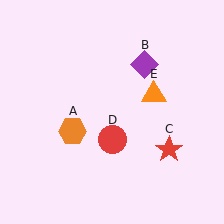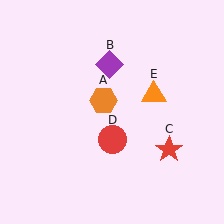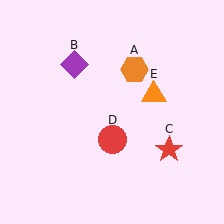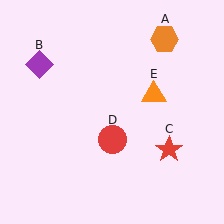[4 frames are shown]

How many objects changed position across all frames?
2 objects changed position: orange hexagon (object A), purple diamond (object B).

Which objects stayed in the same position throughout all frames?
Red star (object C) and red circle (object D) and orange triangle (object E) remained stationary.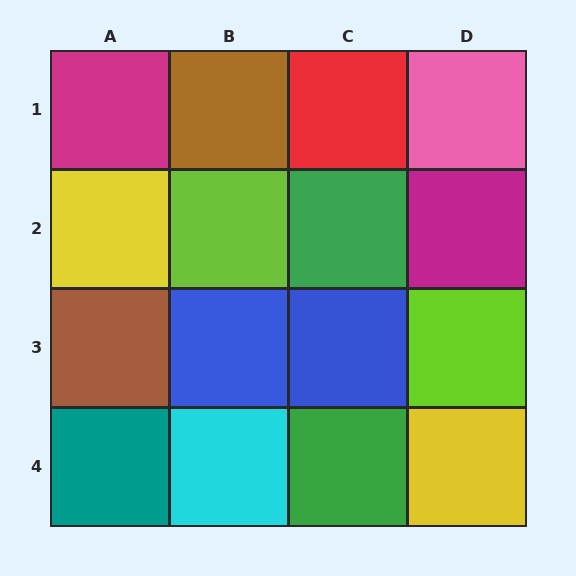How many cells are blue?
2 cells are blue.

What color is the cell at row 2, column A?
Yellow.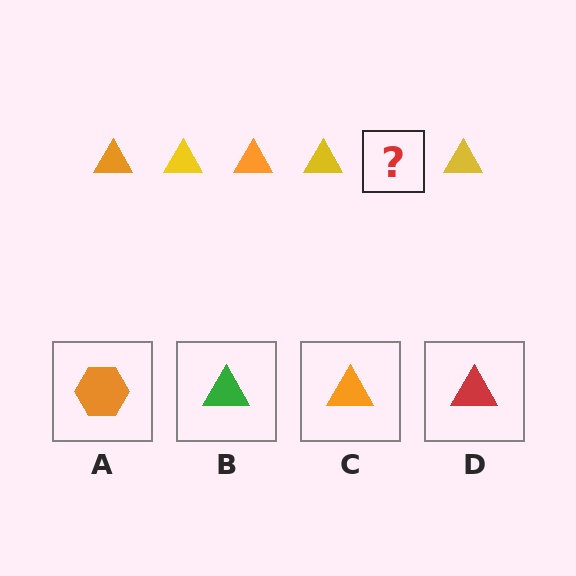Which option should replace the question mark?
Option C.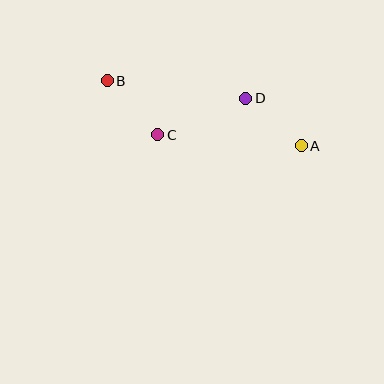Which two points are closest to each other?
Points A and D are closest to each other.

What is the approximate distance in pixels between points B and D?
The distance between B and D is approximately 140 pixels.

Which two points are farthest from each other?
Points A and B are farthest from each other.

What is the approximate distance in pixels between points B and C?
The distance between B and C is approximately 74 pixels.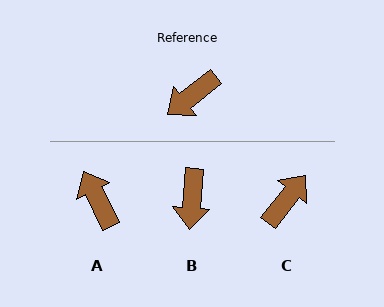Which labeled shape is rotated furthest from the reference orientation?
C, about 166 degrees away.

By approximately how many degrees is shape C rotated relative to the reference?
Approximately 166 degrees clockwise.